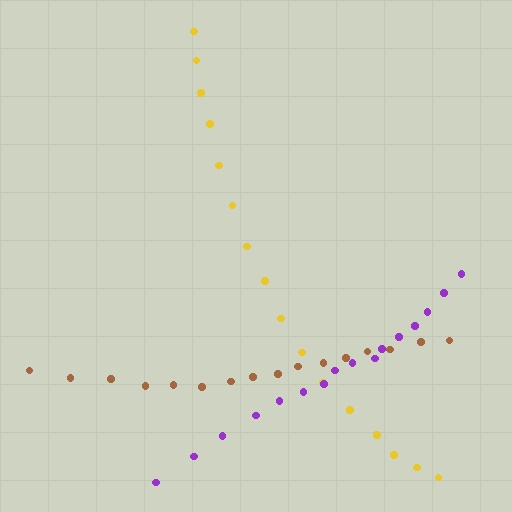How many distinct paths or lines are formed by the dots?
There are 3 distinct paths.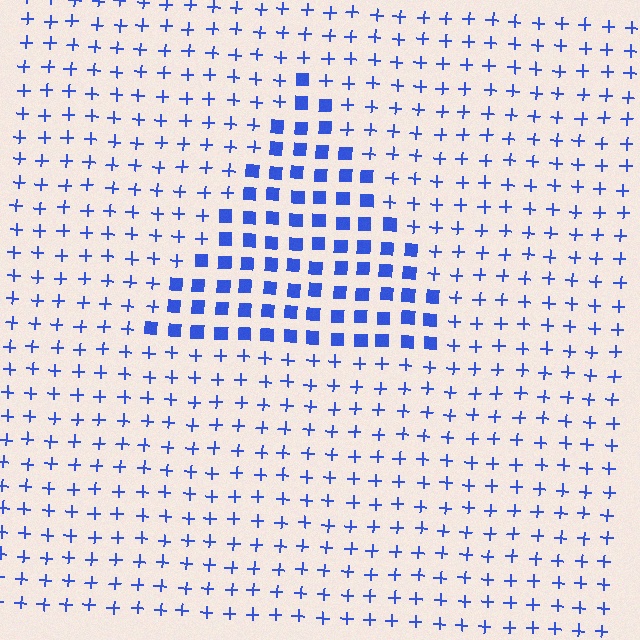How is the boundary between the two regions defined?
The boundary is defined by a change in element shape: squares inside vs. plus signs outside. All elements share the same color and spacing.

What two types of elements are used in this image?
The image uses squares inside the triangle region and plus signs outside it.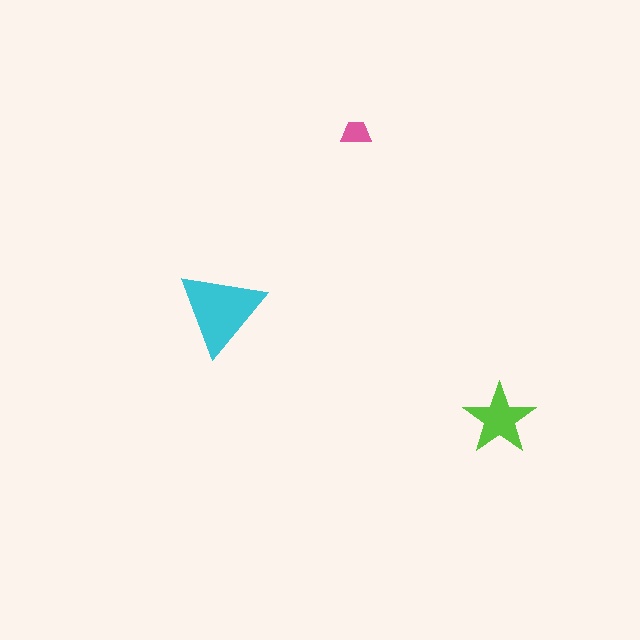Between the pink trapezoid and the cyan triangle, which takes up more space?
The cyan triangle.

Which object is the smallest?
The pink trapezoid.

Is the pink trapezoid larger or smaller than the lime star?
Smaller.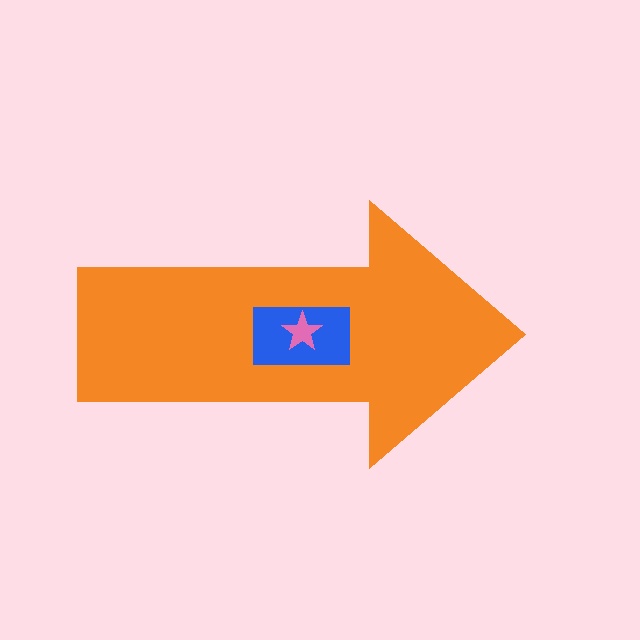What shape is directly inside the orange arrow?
The blue rectangle.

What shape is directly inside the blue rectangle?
The pink star.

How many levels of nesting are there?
3.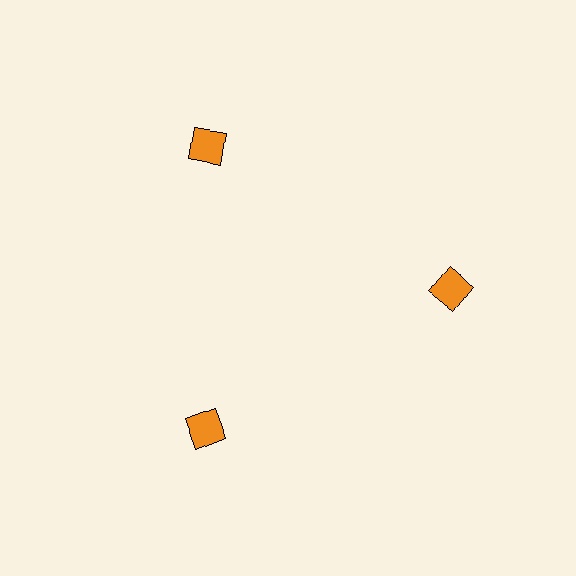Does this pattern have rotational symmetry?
Yes, this pattern has 3-fold rotational symmetry. It looks the same after rotating 120 degrees around the center.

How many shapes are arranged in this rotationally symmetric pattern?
There are 3 shapes, arranged in 3 groups of 1.